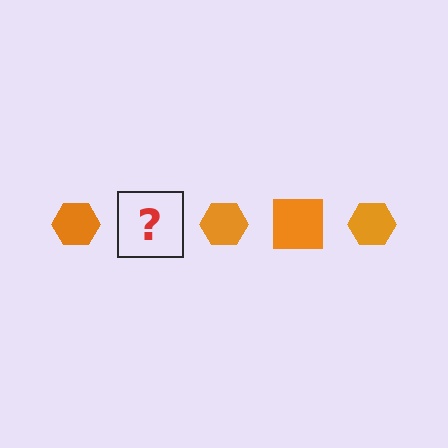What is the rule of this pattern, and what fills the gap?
The rule is that the pattern cycles through hexagon, square shapes in orange. The gap should be filled with an orange square.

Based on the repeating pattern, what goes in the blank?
The blank should be an orange square.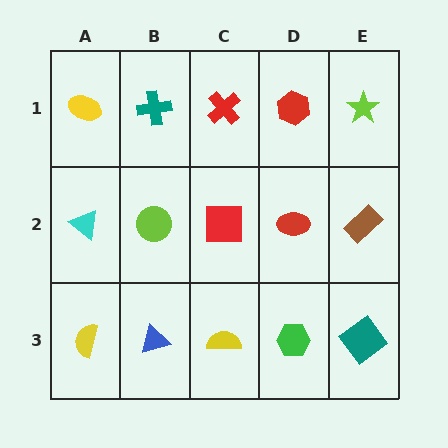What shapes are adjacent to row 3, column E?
A brown rectangle (row 2, column E), a green hexagon (row 3, column D).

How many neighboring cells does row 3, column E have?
2.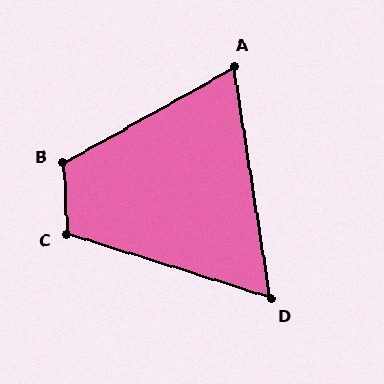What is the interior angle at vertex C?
Approximately 110 degrees (obtuse).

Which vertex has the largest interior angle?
B, at approximately 116 degrees.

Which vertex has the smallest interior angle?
D, at approximately 64 degrees.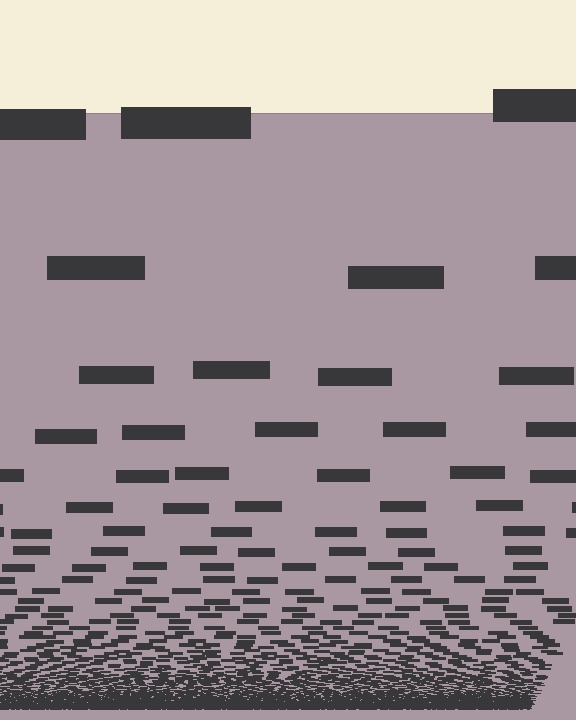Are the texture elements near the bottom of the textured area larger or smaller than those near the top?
Smaller. The gradient is inverted — elements near the bottom are smaller and denser.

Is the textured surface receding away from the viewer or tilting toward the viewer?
The surface appears to tilt toward the viewer. Texture elements get larger and sparser toward the top.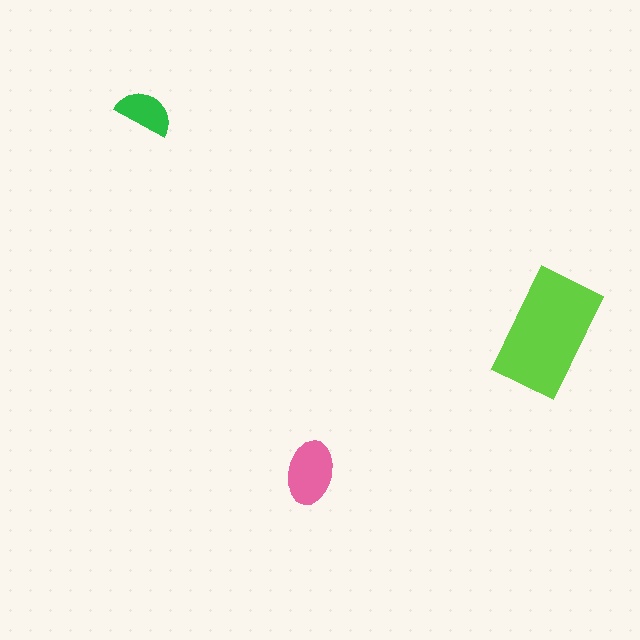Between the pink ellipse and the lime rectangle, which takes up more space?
The lime rectangle.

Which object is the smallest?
The green semicircle.